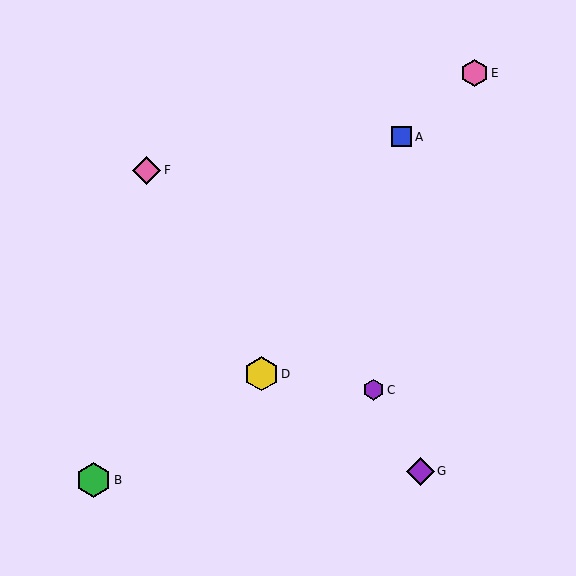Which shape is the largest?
The green hexagon (labeled B) is the largest.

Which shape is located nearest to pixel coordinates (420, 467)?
The purple diamond (labeled G) at (420, 471) is nearest to that location.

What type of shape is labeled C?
Shape C is a purple hexagon.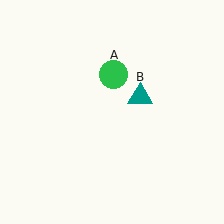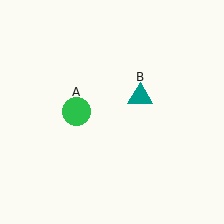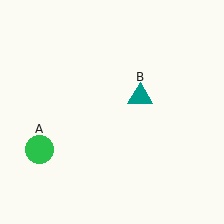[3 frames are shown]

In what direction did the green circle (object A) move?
The green circle (object A) moved down and to the left.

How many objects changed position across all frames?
1 object changed position: green circle (object A).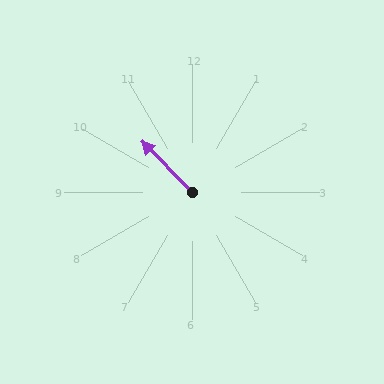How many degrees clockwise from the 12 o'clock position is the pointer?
Approximately 315 degrees.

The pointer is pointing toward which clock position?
Roughly 11 o'clock.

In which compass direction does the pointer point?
Northwest.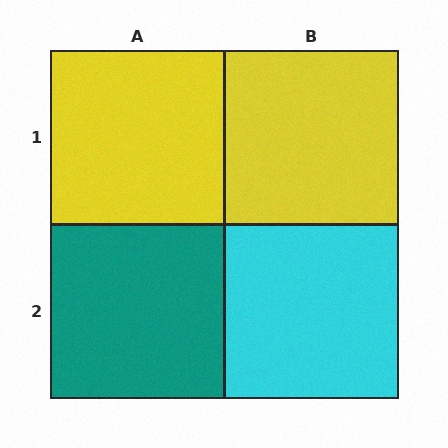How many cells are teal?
1 cell is teal.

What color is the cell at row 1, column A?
Yellow.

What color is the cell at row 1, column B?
Yellow.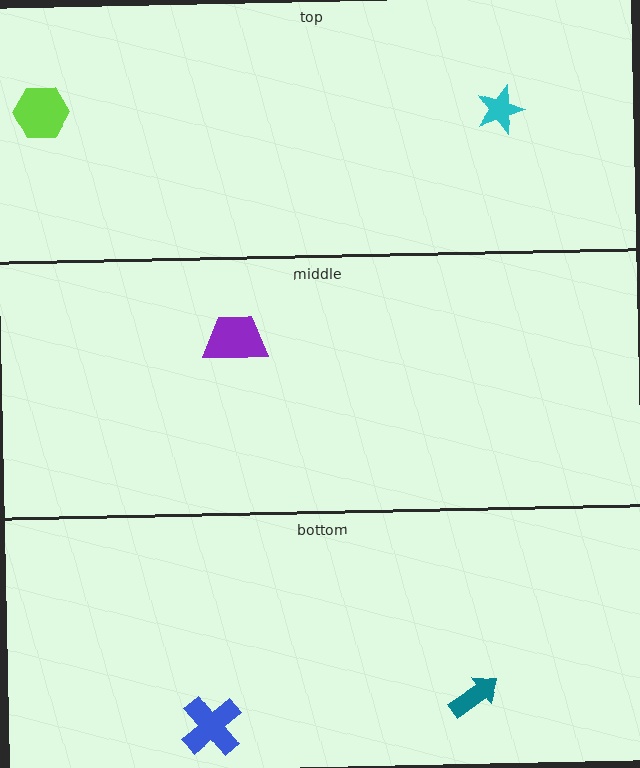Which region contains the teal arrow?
The bottom region.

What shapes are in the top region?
The lime hexagon, the cyan star.